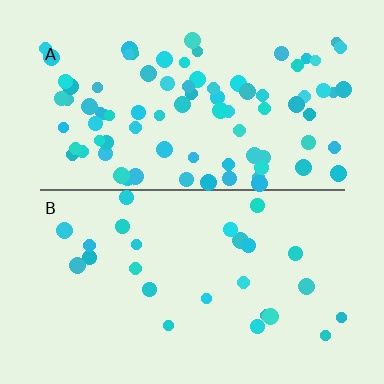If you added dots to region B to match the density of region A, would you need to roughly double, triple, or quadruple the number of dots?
Approximately triple.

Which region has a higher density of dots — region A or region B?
A (the top).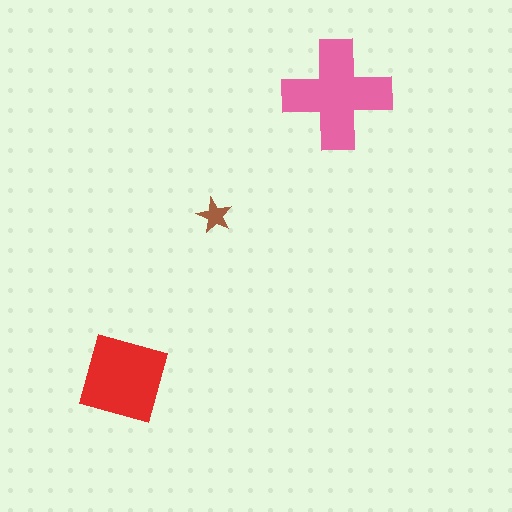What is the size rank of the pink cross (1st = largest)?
1st.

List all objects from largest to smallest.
The pink cross, the red diamond, the brown star.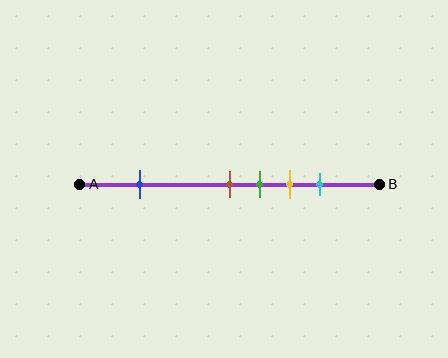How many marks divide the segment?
There are 5 marks dividing the segment.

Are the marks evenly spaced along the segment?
No, the marks are not evenly spaced.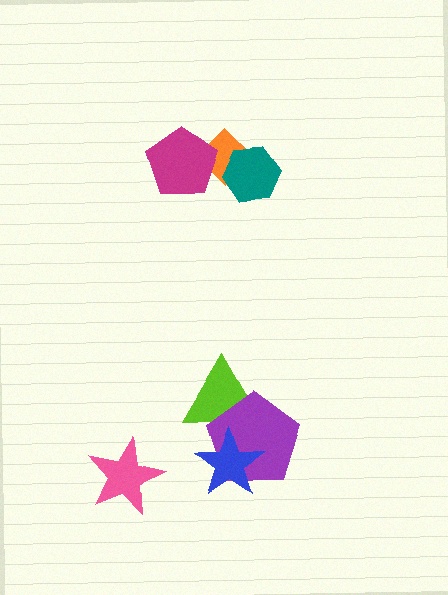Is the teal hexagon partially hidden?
No, no other shape covers it.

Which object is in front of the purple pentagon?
The blue star is in front of the purple pentagon.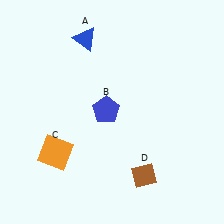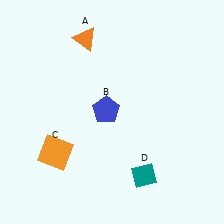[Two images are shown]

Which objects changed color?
A changed from blue to orange. D changed from brown to teal.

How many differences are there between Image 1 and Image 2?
There are 2 differences between the two images.